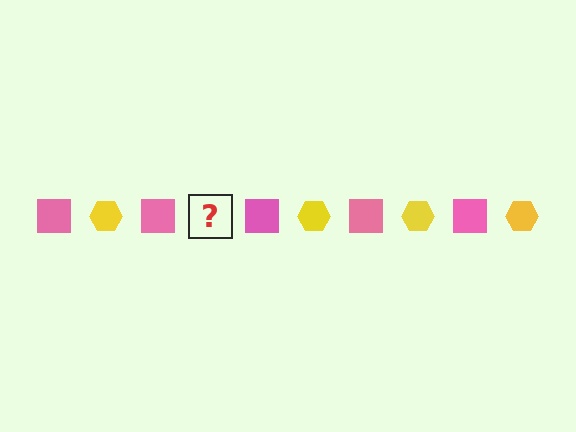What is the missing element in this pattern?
The missing element is a yellow hexagon.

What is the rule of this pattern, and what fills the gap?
The rule is that the pattern alternates between pink square and yellow hexagon. The gap should be filled with a yellow hexagon.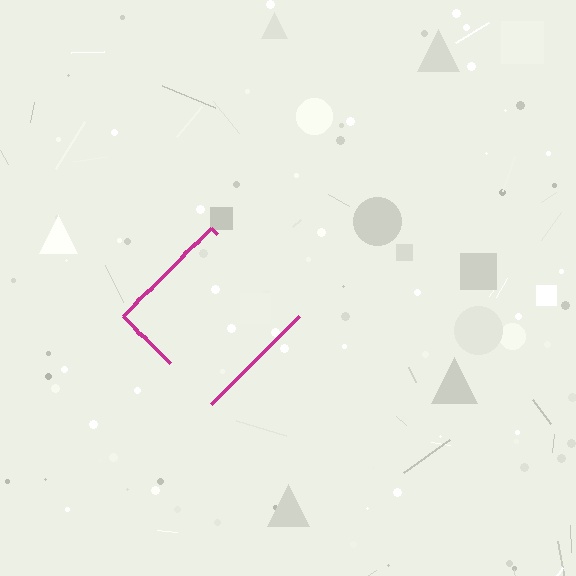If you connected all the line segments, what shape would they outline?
They would outline a diamond.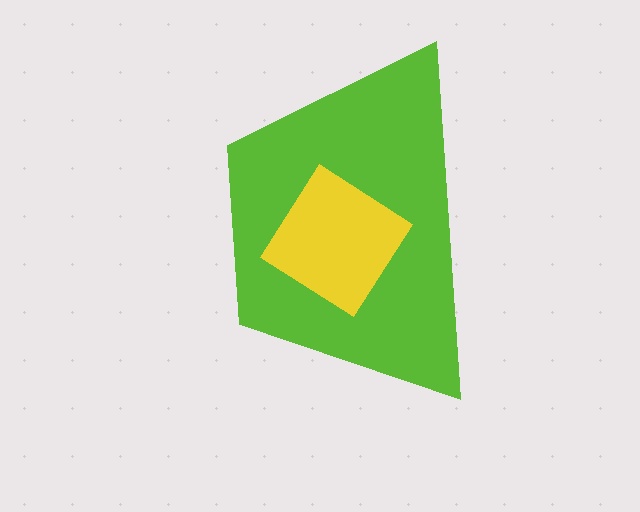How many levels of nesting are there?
2.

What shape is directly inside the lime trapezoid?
The yellow diamond.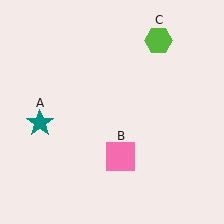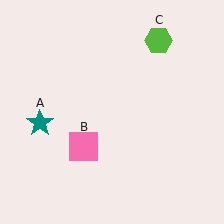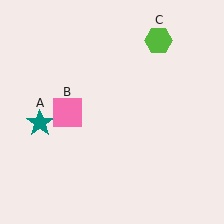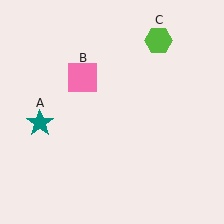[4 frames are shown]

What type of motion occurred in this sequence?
The pink square (object B) rotated clockwise around the center of the scene.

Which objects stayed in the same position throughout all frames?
Teal star (object A) and lime hexagon (object C) remained stationary.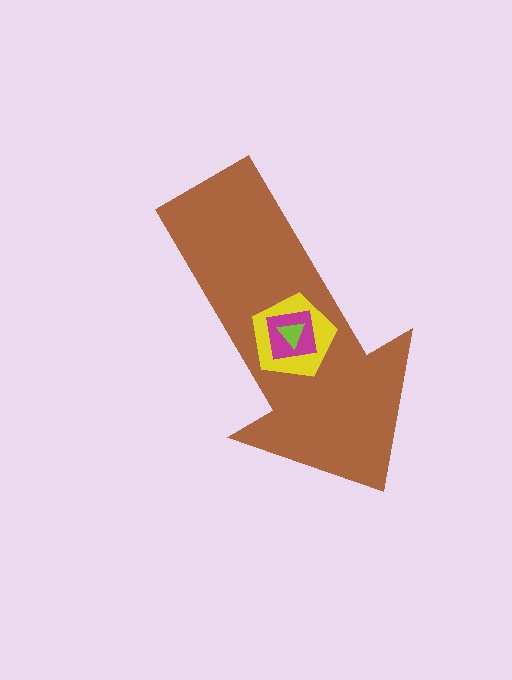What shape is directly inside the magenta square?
The lime triangle.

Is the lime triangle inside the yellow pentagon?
Yes.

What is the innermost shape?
The lime triangle.